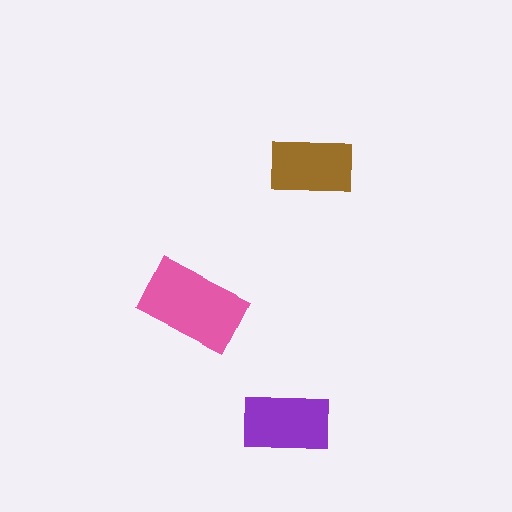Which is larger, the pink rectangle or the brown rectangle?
The pink one.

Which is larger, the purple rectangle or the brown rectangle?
The purple one.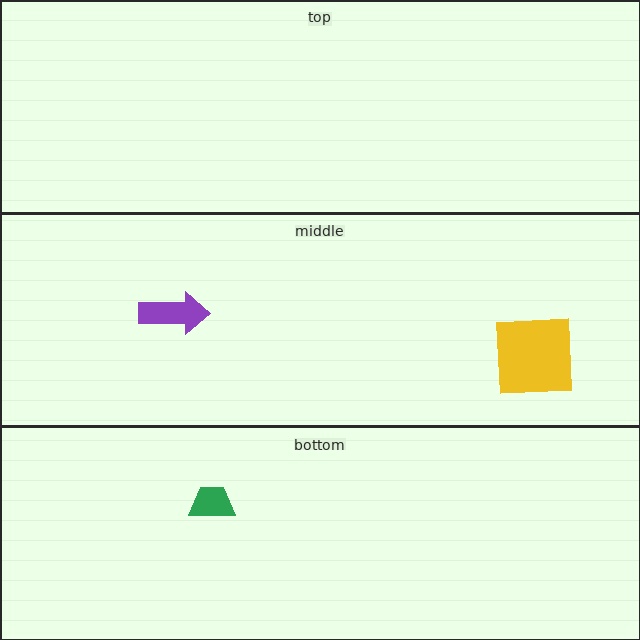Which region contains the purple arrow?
The middle region.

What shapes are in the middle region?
The purple arrow, the yellow square.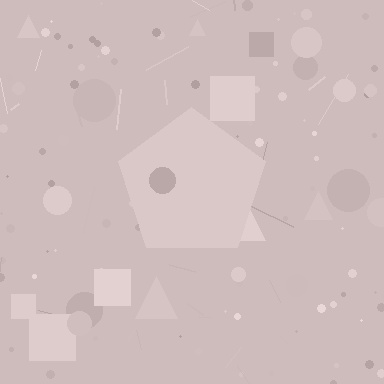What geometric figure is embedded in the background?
A pentagon is embedded in the background.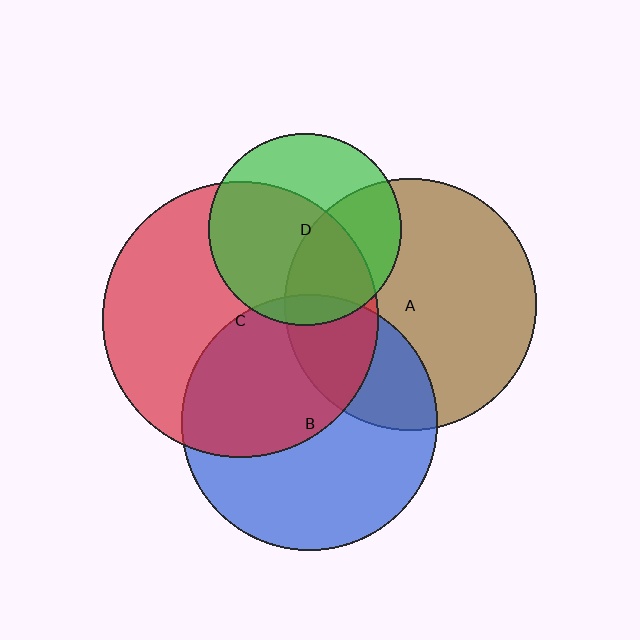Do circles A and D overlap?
Yes.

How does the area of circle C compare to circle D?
Approximately 2.1 times.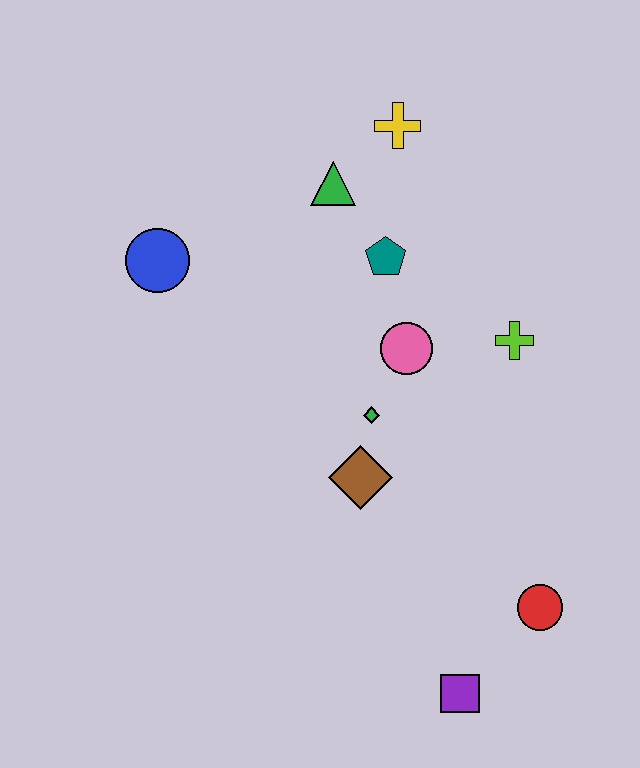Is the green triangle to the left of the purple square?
Yes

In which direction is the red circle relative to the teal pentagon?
The red circle is below the teal pentagon.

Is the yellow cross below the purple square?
No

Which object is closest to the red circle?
The purple square is closest to the red circle.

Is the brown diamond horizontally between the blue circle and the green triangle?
No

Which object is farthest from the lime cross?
The blue circle is farthest from the lime cross.